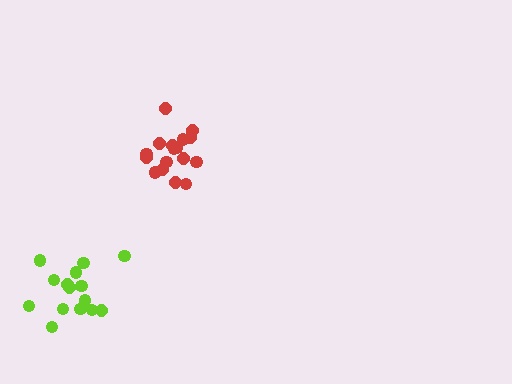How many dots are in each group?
Group 1: 17 dots, Group 2: 15 dots (32 total).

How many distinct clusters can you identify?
There are 2 distinct clusters.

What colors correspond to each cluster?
The clusters are colored: red, lime.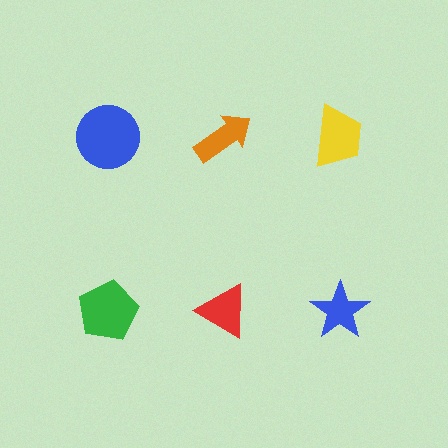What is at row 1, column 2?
An orange arrow.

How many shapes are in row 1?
3 shapes.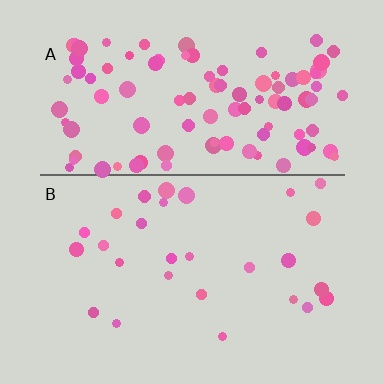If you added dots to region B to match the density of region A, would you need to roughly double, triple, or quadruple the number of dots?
Approximately quadruple.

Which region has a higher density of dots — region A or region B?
A (the top).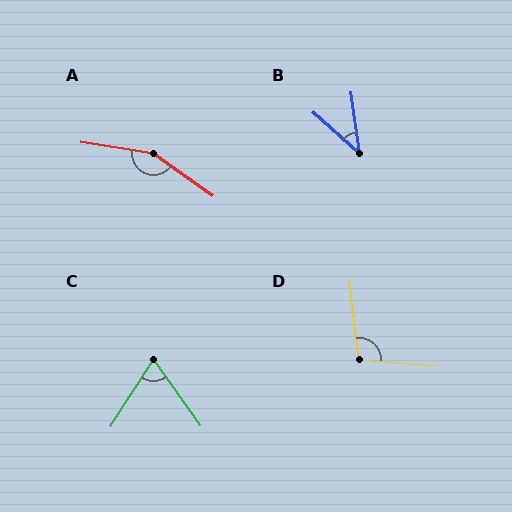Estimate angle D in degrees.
Approximately 102 degrees.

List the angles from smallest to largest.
B (41°), C (68°), D (102°), A (154°).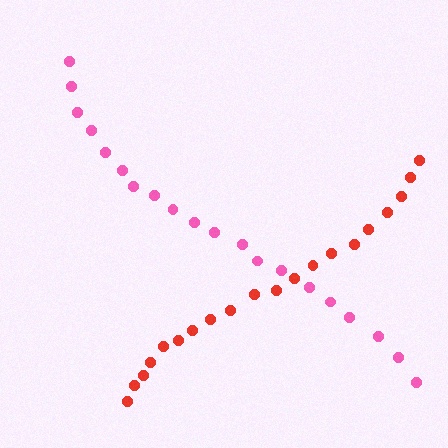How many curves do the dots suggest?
There are 2 distinct paths.